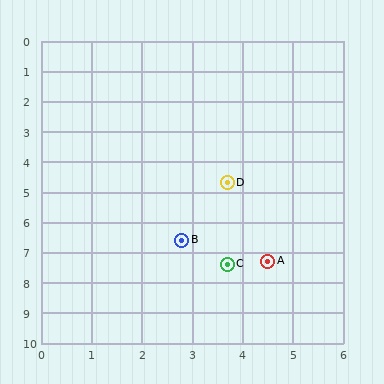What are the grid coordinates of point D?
Point D is at approximately (3.7, 4.7).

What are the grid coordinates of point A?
Point A is at approximately (4.5, 7.3).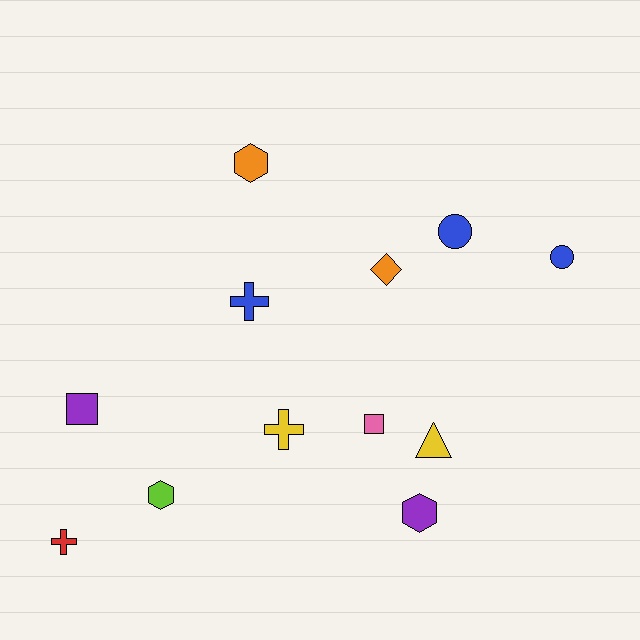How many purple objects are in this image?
There are 2 purple objects.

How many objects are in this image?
There are 12 objects.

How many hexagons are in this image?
There are 3 hexagons.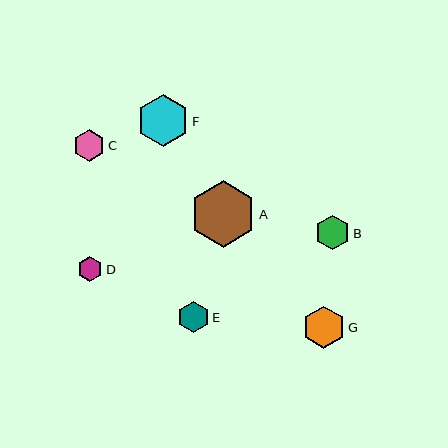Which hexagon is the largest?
Hexagon A is the largest with a size of approximately 67 pixels.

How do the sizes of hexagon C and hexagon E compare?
Hexagon C and hexagon E are approximately the same size.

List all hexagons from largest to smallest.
From largest to smallest: A, F, G, B, C, E, D.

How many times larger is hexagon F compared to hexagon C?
Hexagon F is approximately 1.7 times the size of hexagon C.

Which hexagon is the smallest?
Hexagon D is the smallest with a size of approximately 25 pixels.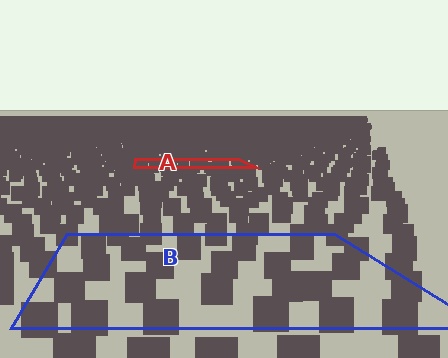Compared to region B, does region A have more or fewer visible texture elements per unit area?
Region A has more texture elements per unit area — they are packed more densely because it is farther away.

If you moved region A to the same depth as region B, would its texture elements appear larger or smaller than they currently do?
They would appear larger. At a closer depth, the same texture elements are projected at a bigger on-screen size.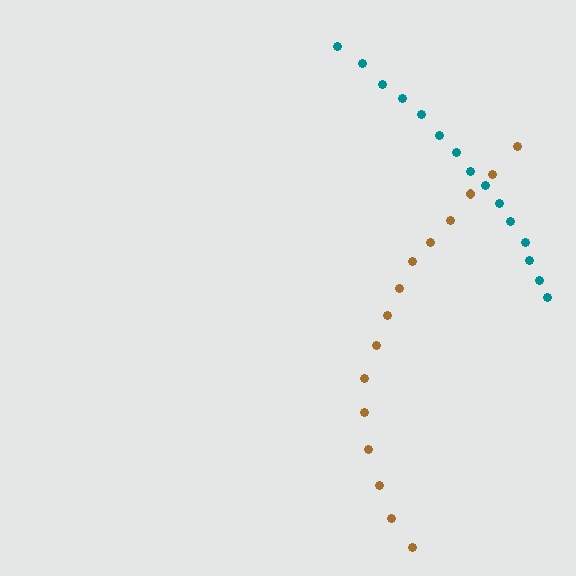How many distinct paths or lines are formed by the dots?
There are 2 distinct paths.